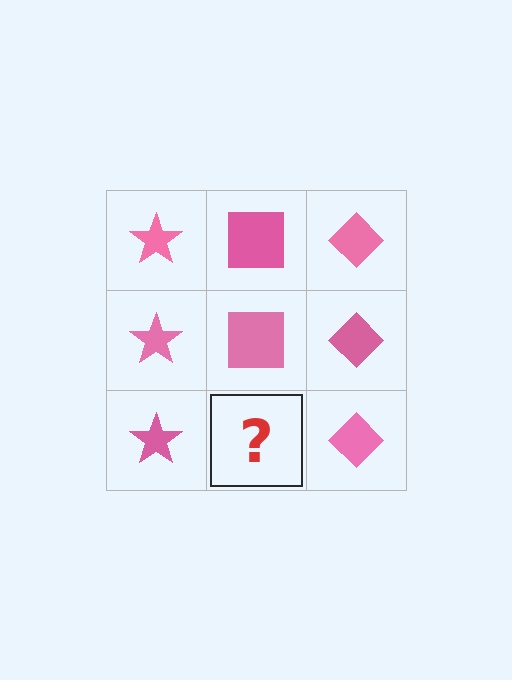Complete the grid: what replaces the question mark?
The question mark should be replaced with a pink square.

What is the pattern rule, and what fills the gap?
The rule is that each column has a consistent shape. The gap should be filled with a pink square.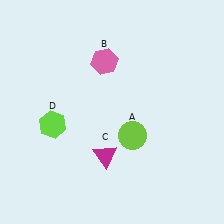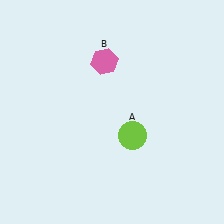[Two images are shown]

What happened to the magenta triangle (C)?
The magenta triangle (C) was removed in Image 2. It was in the bottom-left area of Image 1.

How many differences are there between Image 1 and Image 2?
There are 2 differences between the two images.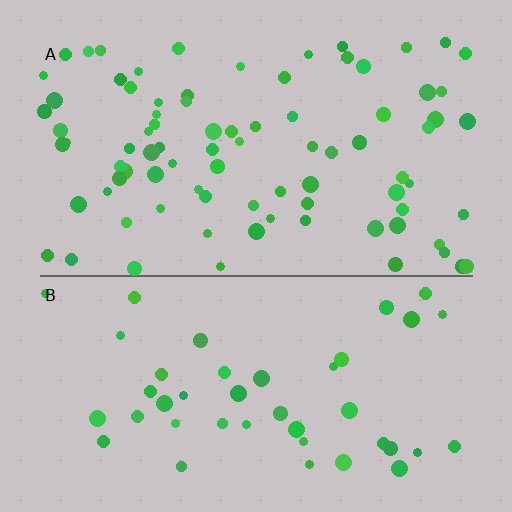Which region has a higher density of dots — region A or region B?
A (the top).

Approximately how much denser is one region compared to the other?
Approximately 1.9× — region A over region B.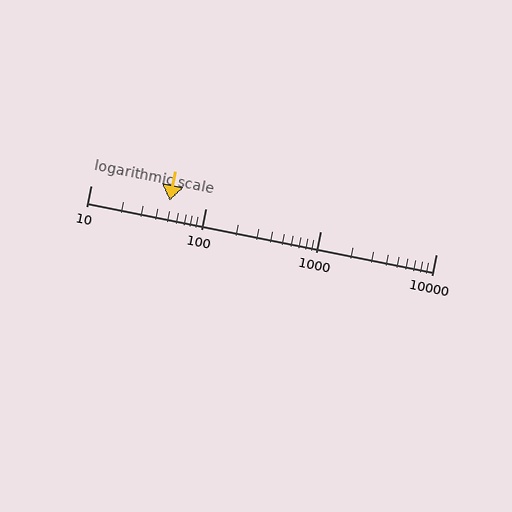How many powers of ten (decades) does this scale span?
The scale spans 3 decades, from 10 to 10000.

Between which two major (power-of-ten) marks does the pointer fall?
The pointer is between 10 and 100.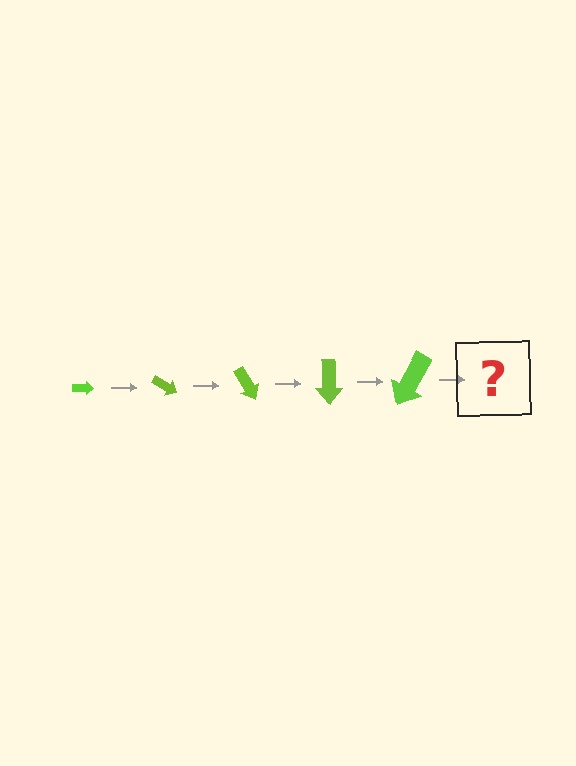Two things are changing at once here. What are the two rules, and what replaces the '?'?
The two rules are that the arrow grows larger each step and it rotates 30 degrees each step. The '?' should be an arrow, larger than the previous one and rotated 150 degrees from the start.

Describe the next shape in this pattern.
It should be an arrow, larger than the previous one and rotated 150 degrees from the start.